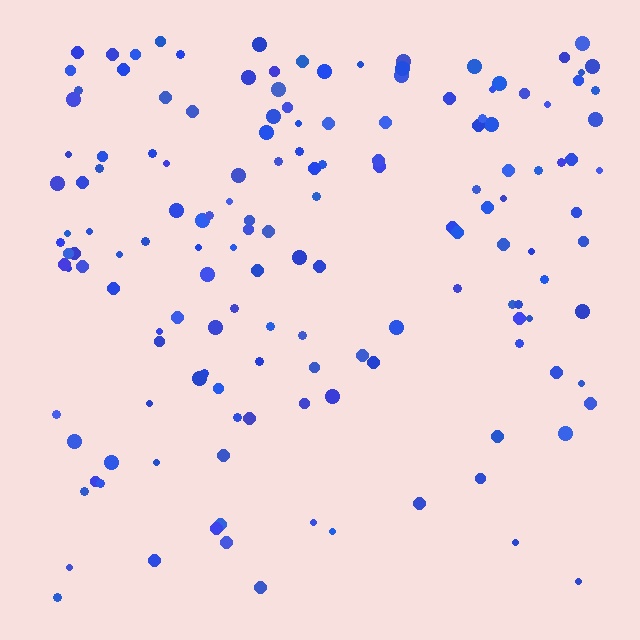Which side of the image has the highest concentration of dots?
The top.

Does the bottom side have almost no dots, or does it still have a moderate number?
Still a moderate number, just noticeably fewer than the top.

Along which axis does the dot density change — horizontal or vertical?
Vertical.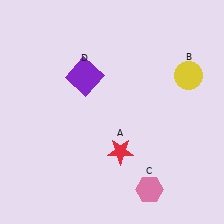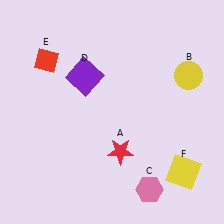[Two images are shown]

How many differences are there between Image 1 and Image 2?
There are 2 differences between the two images.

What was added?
A red diamond (E), a yellow square (F) were added in Image 2.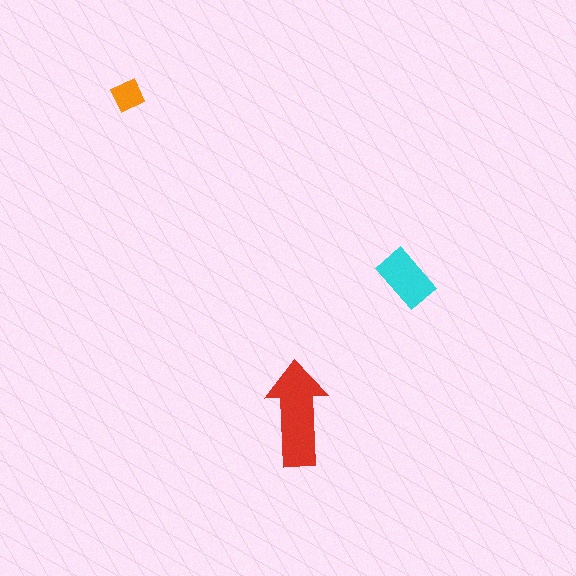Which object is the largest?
The red arrow.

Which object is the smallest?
The orange diamond.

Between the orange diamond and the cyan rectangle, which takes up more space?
The cyan rectangle.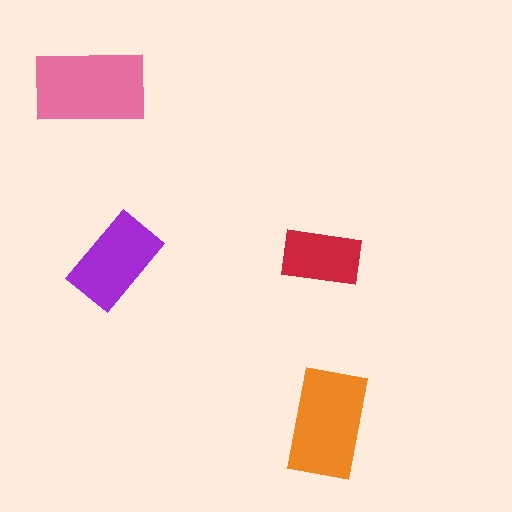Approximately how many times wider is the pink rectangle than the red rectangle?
About 1.5 times wider.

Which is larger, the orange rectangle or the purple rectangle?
The orange one.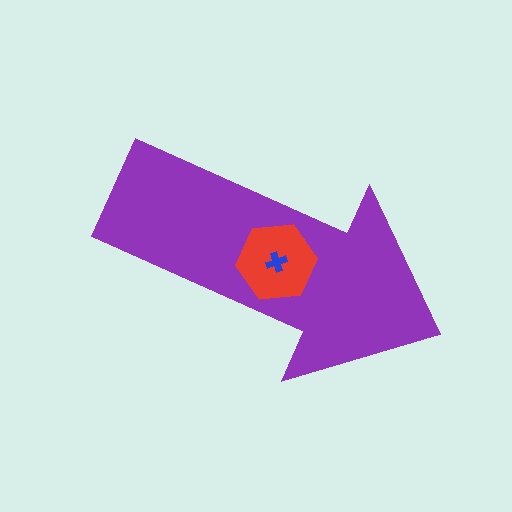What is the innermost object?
The blue cross.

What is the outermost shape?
The purple arrow.